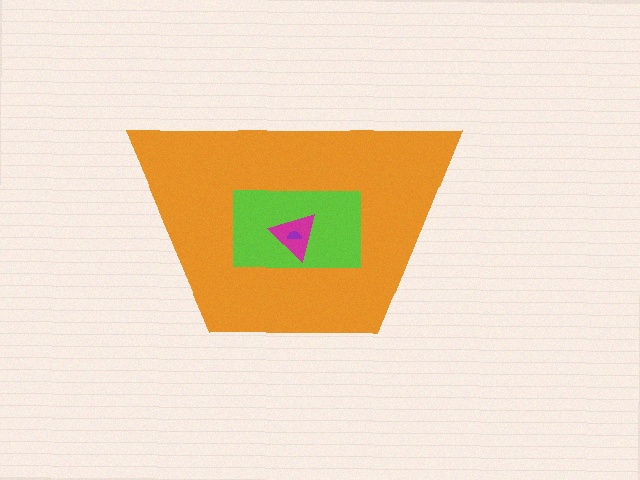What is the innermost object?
The purple semicircle.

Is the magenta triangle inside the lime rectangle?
Yes.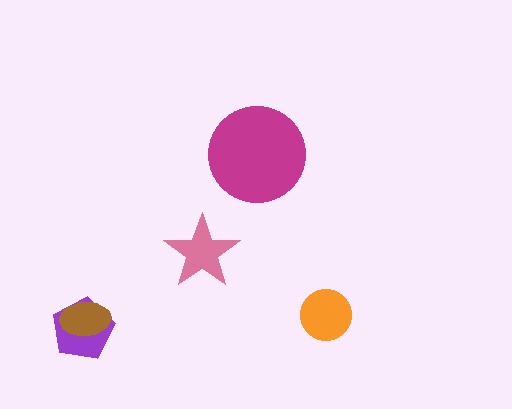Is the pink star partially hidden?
No, no other shape covers it.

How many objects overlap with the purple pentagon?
1 object overlaps with the purple pentagon.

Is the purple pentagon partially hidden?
Yes, it is partially covered by another shape.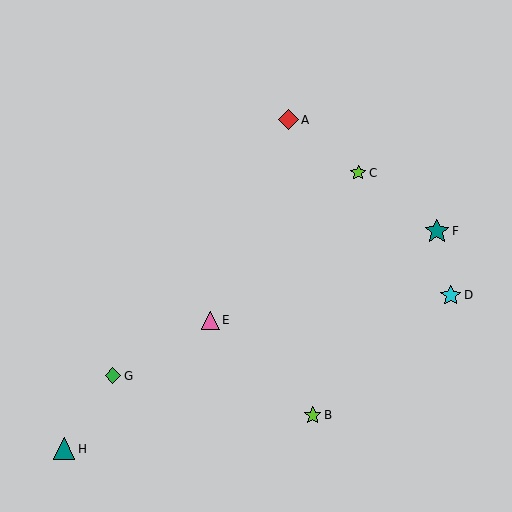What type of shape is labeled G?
Shape G is a green diamond.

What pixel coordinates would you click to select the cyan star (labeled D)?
Click at (451, 295) to select the cyan star D.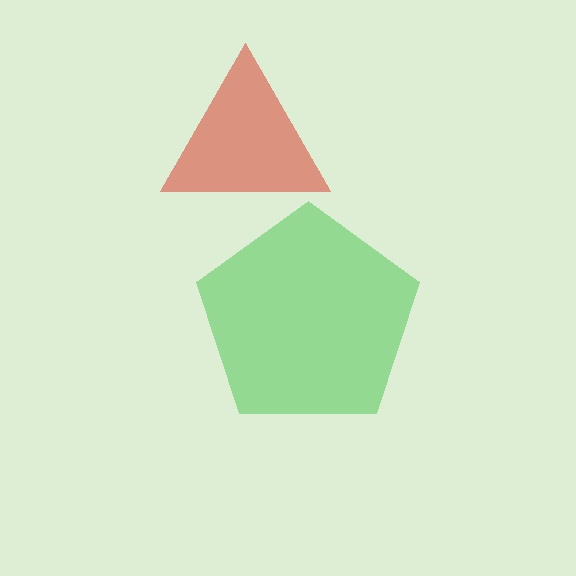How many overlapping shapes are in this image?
There are 2 overlapping shapes in the image.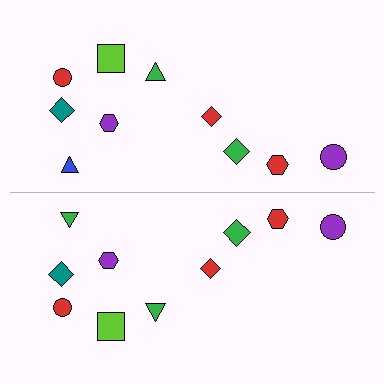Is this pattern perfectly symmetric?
No, the pattern is not perfectly symmetric. The green triangle on the bottom side breaks the symmetry — its mirror counterpart is blue.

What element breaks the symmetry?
The green triangle on the bottom side breaks the symmetry — its mirror counterpart is blue.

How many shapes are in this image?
There are 20 shapes in this image.